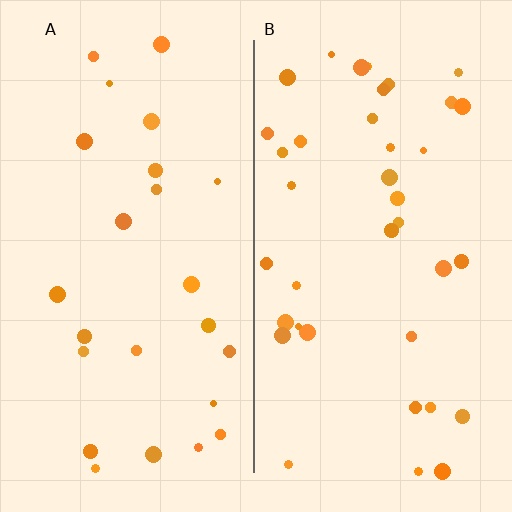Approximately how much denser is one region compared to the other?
Approximately 1.6× — region B over region A.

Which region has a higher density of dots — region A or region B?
B (the right).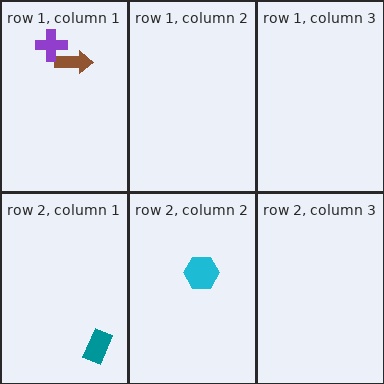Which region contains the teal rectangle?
The row 2, column 1 region.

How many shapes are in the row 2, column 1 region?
1.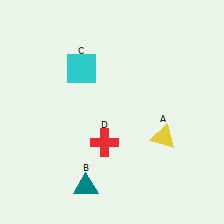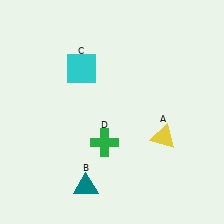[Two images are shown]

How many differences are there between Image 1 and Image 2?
There is 1 difference between the two images.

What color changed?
The cross (D) changed from red in Image 1 to green in Image 2.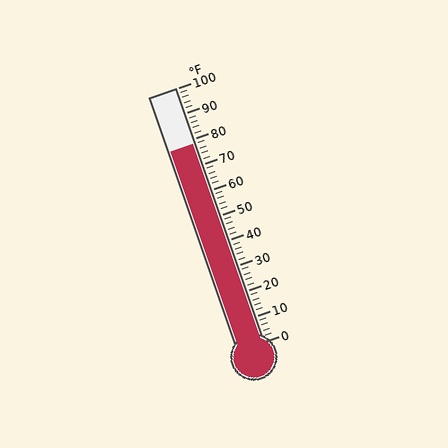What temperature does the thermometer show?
The thermometer shows approximately 78°F.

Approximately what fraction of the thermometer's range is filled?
The thermometer is filled to approximately 80% of its range.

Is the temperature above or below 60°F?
The temperature is above 60°F.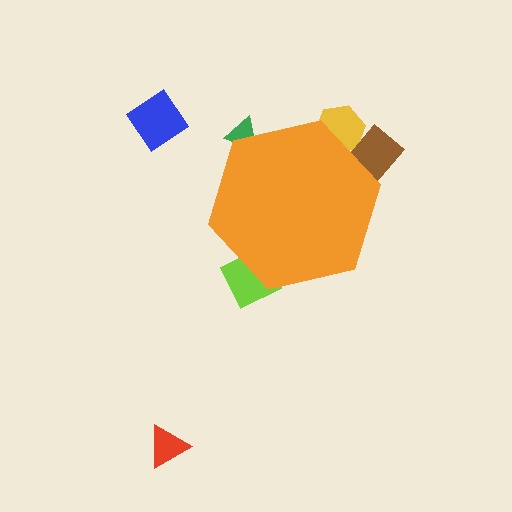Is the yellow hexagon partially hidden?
Yes, the yellow hexagon is partially hidden behind the orange hexagon.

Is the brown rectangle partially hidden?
Yes, the brown rectangle is partially hidden behind the orange hexagon.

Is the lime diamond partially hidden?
Yes, the lime diamond is partially hidden behind the orange hexagon.